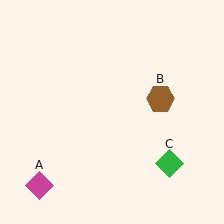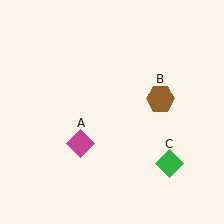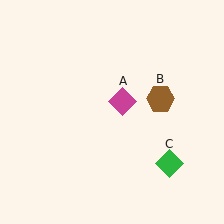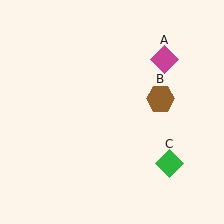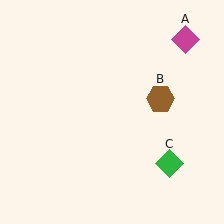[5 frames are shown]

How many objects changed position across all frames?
1 object changed position: magenta diamond (object A).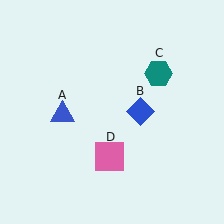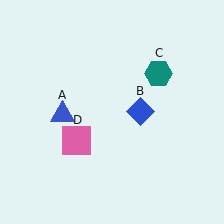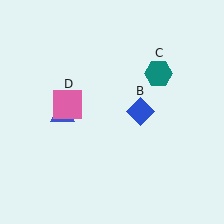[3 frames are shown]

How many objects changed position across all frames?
1 object changed position: pink square (object D).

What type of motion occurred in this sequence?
The pink square (object D) rotated clockwise around the center of the scene.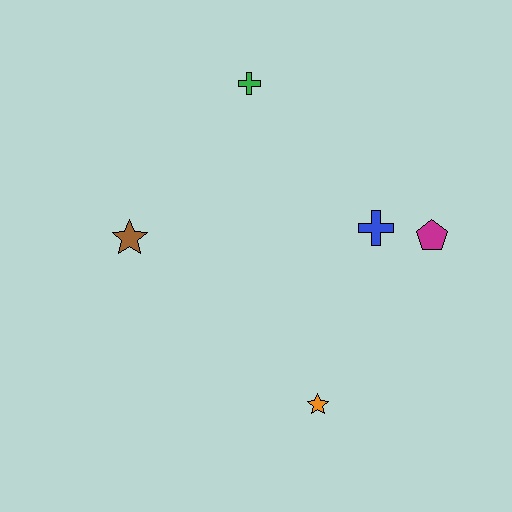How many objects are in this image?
There are 5 objects.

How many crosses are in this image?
There are 2 crosses.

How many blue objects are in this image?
There is 1 blue object.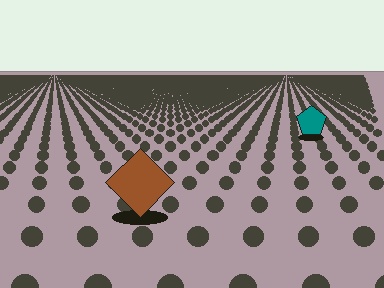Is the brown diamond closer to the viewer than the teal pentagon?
Yes. The brown diamond is closer — you can tell from the texture gradient: the ground texture is coarser near it.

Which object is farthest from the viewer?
The teal pentagon is farthest from the viewer. It appears smaller and the ground texture around it is denser.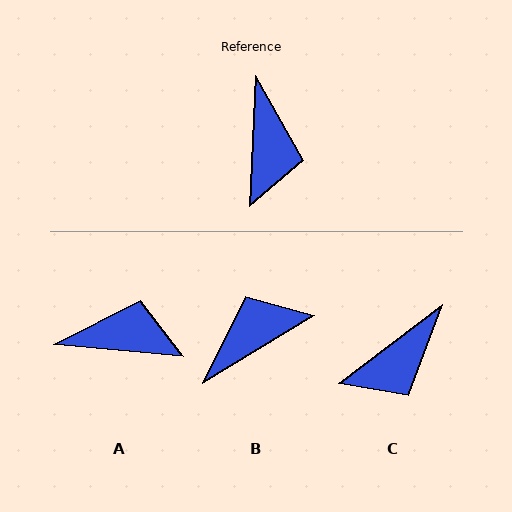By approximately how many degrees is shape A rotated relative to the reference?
Approximately 87 degrees counter-clockwise.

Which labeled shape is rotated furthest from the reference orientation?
B, about 124 degrees away.